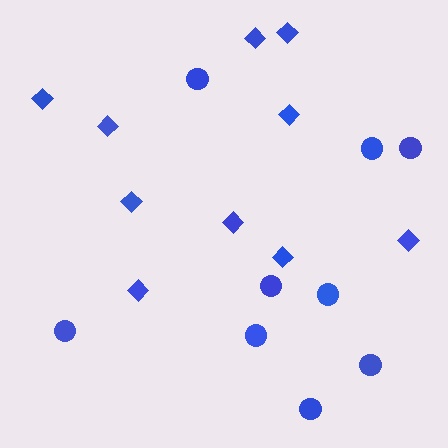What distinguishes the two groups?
There are 2 groups: one group of circles (9) and one group of diamonds (10).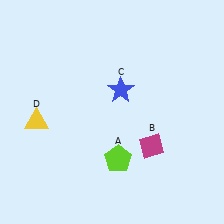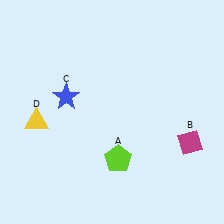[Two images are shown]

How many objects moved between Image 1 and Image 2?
2 objects moved between the two images.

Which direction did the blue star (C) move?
The blue star (C) moved left.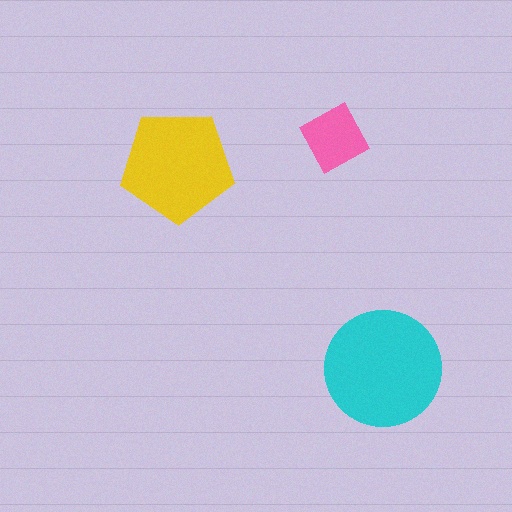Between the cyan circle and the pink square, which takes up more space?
The cyan circle.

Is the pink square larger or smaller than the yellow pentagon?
Smaller.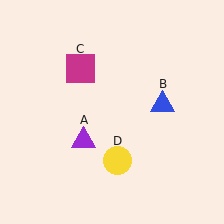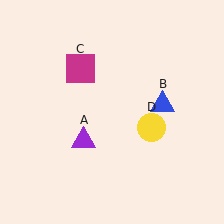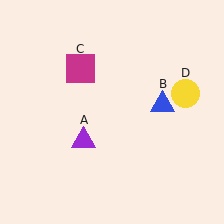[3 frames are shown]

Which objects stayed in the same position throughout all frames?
Purple triangle (object A) and blue triangle (object B) and magenta square (object C) remained stationary.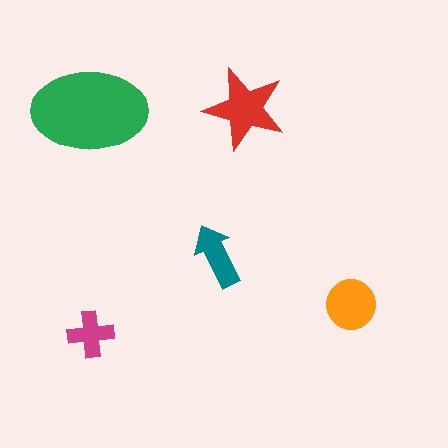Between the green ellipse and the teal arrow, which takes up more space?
The green ellipse.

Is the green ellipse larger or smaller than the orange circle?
Larger.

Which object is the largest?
The green ellipse.